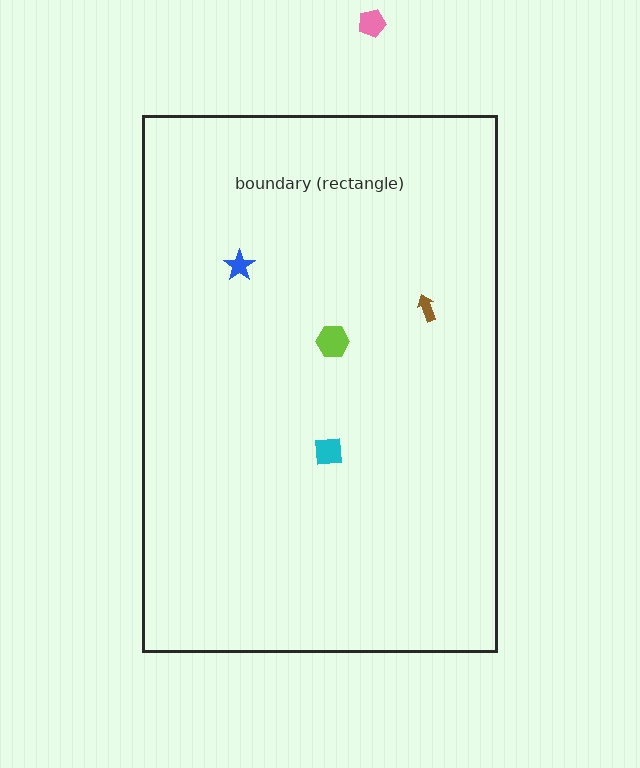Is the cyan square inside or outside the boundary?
Inside.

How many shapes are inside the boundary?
4 inside, 1 outside.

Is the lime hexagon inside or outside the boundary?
Inside.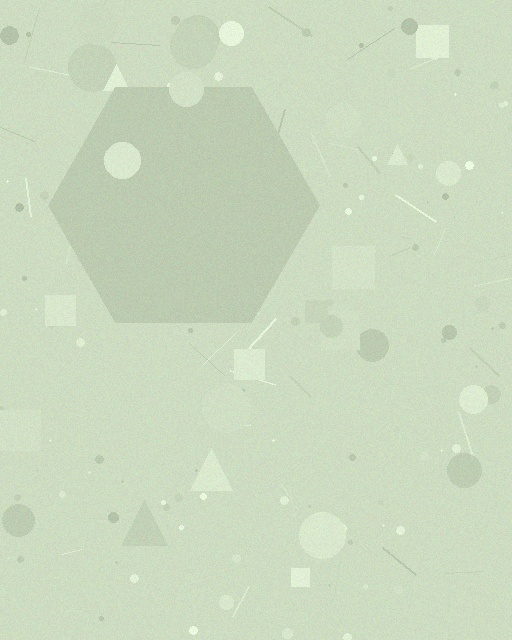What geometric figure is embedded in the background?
A hexagon is embedded in the background.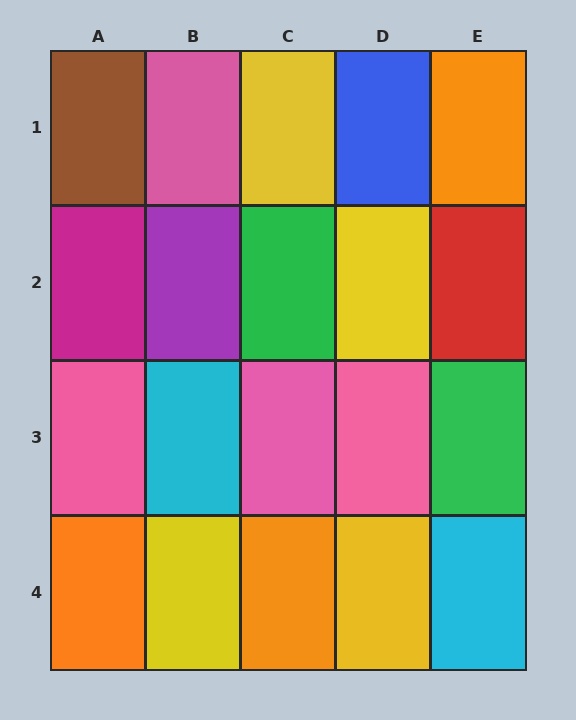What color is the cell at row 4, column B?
Yellow.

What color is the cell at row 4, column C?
Orange.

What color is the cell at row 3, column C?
Pink.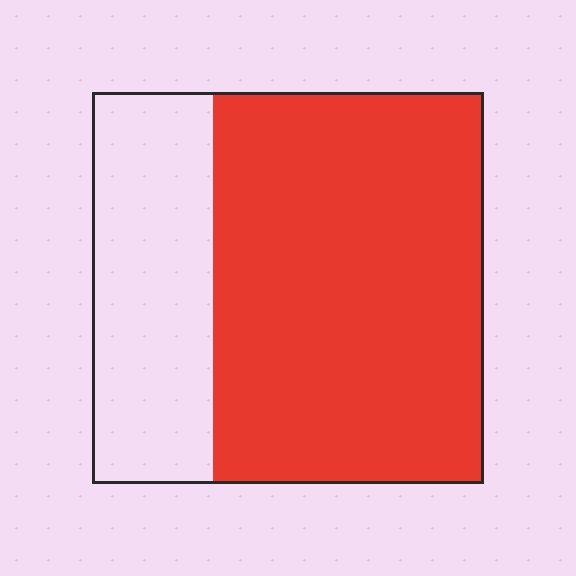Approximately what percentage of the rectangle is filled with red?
Approximately 70%.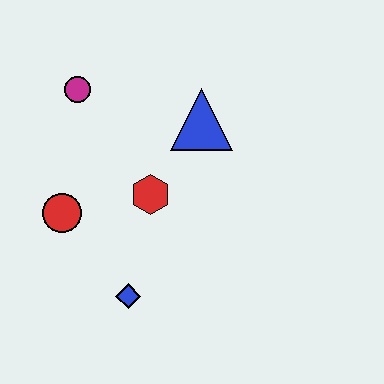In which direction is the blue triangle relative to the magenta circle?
The blue triangle is to the right of the magenta circle.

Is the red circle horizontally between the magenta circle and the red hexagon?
No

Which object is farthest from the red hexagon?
The magenta circle is farthest from the red hexagon.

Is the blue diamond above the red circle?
No